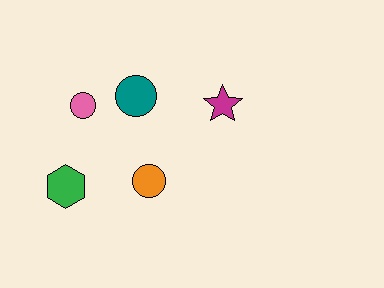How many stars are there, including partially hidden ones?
There is 1 star.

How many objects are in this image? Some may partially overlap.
There are 5 objects.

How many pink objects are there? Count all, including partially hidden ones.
There is 1 pink object.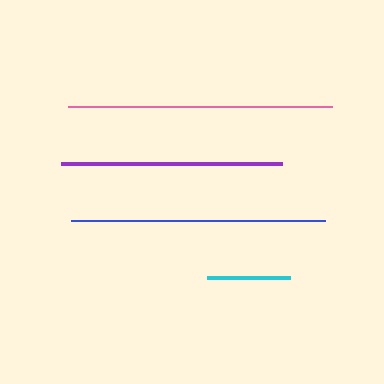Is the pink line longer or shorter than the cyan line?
The pink line is longer than the cyan line.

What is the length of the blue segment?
The blue segment is approximately 254 pixels long.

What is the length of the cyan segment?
The cyan segment is approximately 83 pixels long.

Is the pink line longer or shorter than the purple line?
The pink line is longer than the purple line.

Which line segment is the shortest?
The cyan line is the shortest at approximately 83 pixels.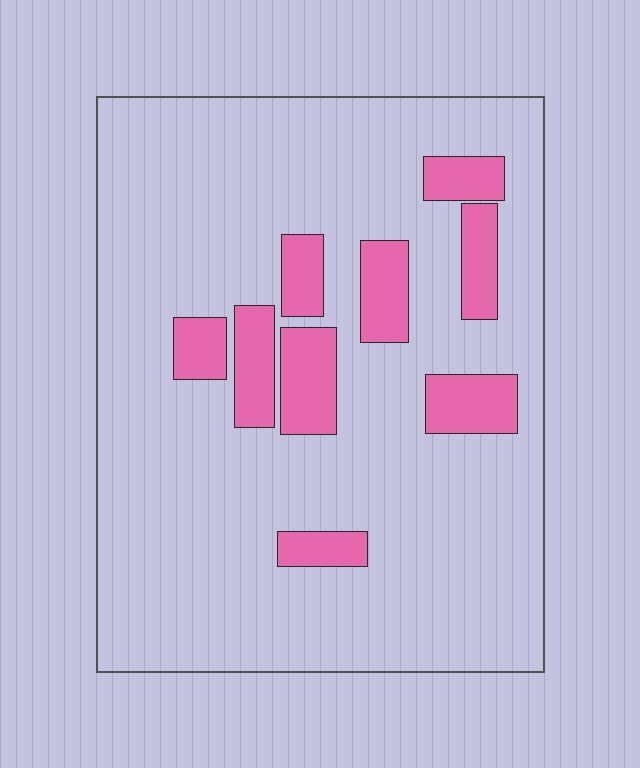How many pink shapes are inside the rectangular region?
9.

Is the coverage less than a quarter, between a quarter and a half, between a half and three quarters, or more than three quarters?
Less than a quarter.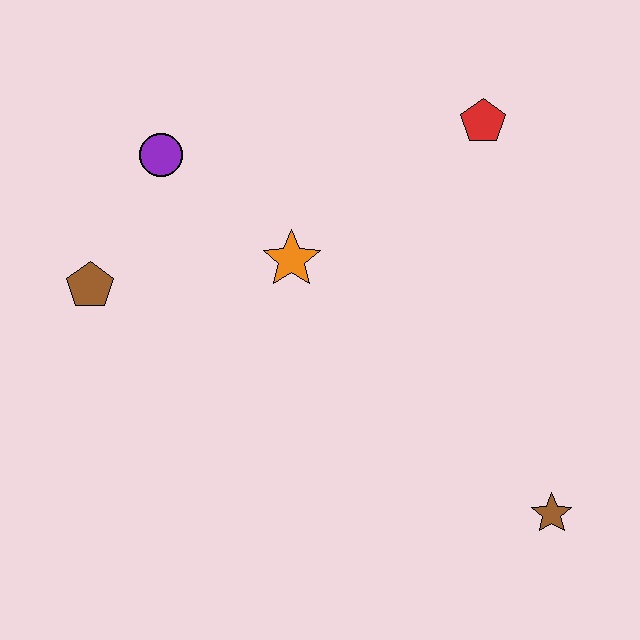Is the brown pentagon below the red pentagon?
Yes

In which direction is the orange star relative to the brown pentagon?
The orange star is to the right of the brown pentagon.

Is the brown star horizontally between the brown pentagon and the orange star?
No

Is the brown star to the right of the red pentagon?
Yes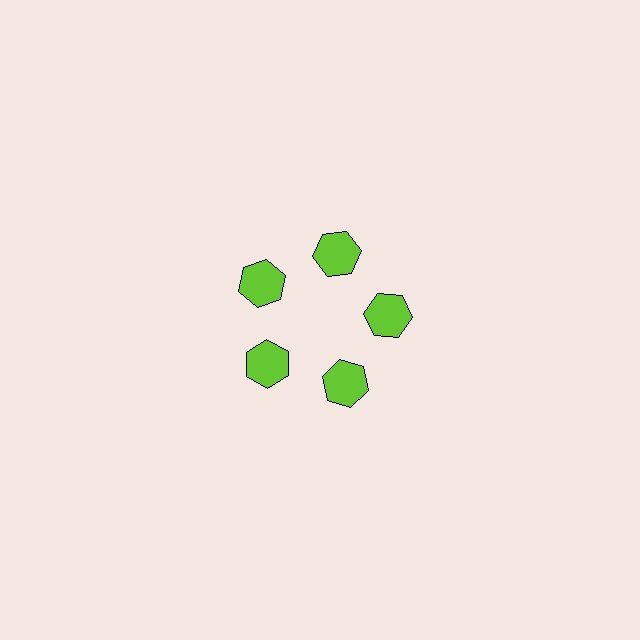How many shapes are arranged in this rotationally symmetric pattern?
There are 5 shapes, arranged in 5 groups of 1.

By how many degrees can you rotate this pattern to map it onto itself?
The pattern maps onto itself every 72 degrees of rotation.